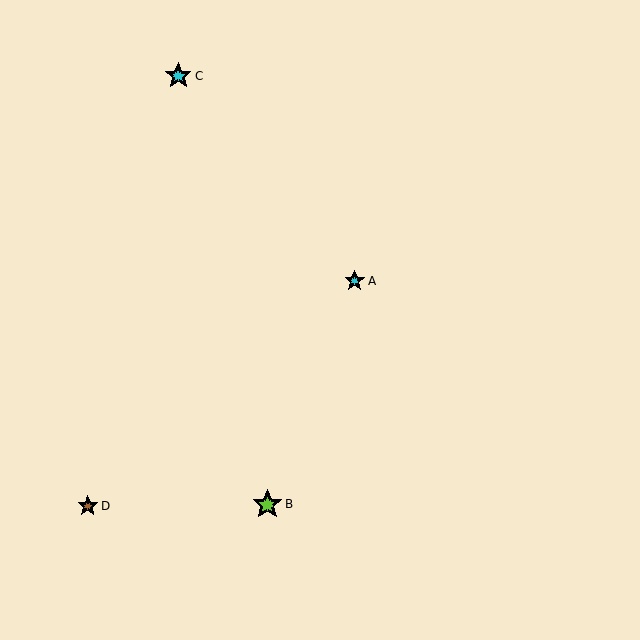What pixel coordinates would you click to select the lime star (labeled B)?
Click at (267, 504) to select the lime star B.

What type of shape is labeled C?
Shape C is a cyan star.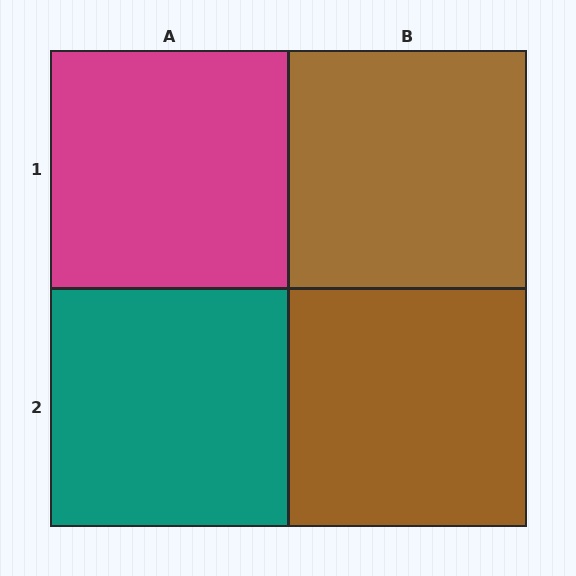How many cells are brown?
2 cells are brown.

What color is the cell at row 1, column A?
Magenta.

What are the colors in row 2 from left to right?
Teal, brown.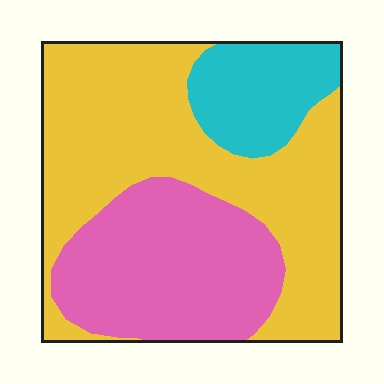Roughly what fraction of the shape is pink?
Pink covers about 35% of the shape.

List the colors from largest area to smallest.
From largest to smallest: yellow, pink, cyan.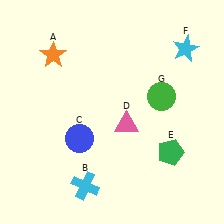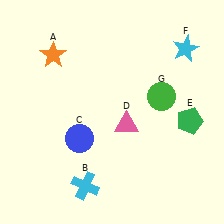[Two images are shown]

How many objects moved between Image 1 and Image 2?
1 object moved between the two images.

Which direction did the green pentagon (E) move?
The green pentagon (E) moved up.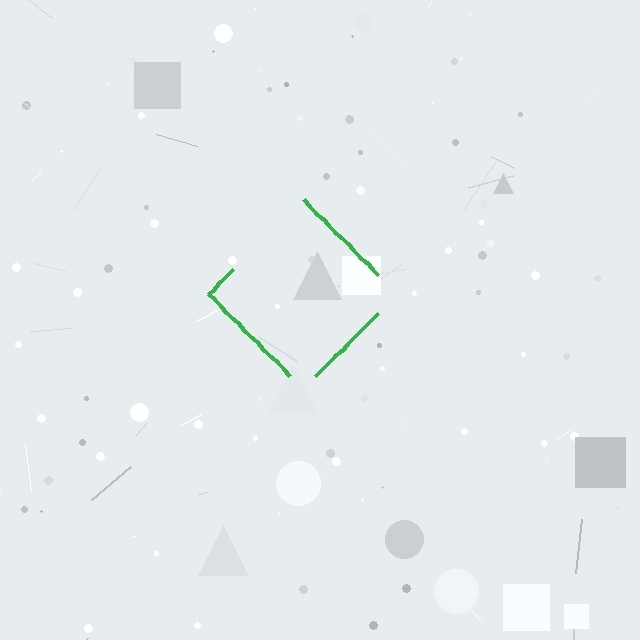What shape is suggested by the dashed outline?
The dashed outline suggests a diamond.